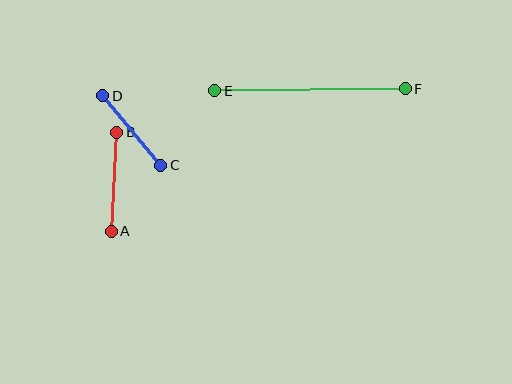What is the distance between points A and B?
The distance is approximately 99 pixels.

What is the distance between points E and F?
The distance is approximately 191 pixels.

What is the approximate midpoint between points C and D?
The midpoint is at approximately (132, 131) pixels.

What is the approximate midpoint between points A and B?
The midpoint is at approximately (114, 182) pixels.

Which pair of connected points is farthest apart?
Points E and F are farthest apart.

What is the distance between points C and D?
The distance is approximately 90 pixels.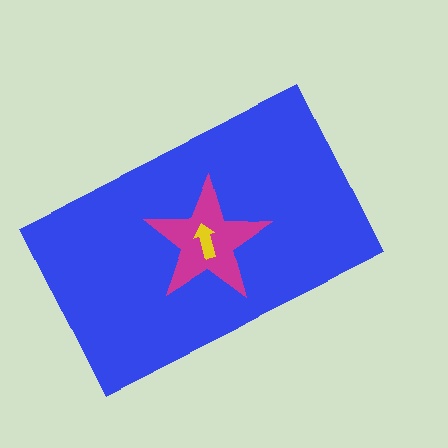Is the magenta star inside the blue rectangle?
Yes.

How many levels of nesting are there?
3.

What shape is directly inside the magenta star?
The yellow arrow.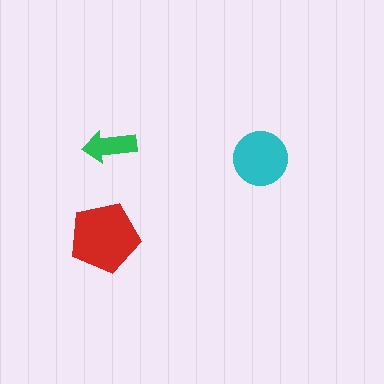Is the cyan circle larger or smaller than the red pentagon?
Smaller.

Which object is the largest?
The red pentagon.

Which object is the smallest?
The green arrow.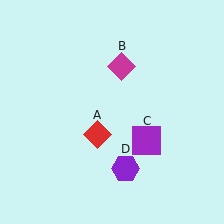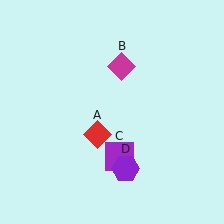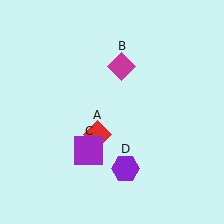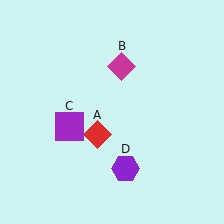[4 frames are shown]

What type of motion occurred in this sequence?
The purple square (object C) rotated clockwise around the center of the scene.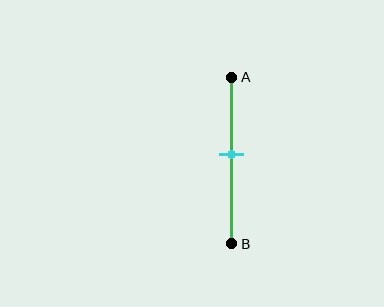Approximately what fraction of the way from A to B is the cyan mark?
The cyan mark is approximately 45% of the way from A to B.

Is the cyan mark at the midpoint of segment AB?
No, the mark is at about 45% from A, not at the 50% midpoint.